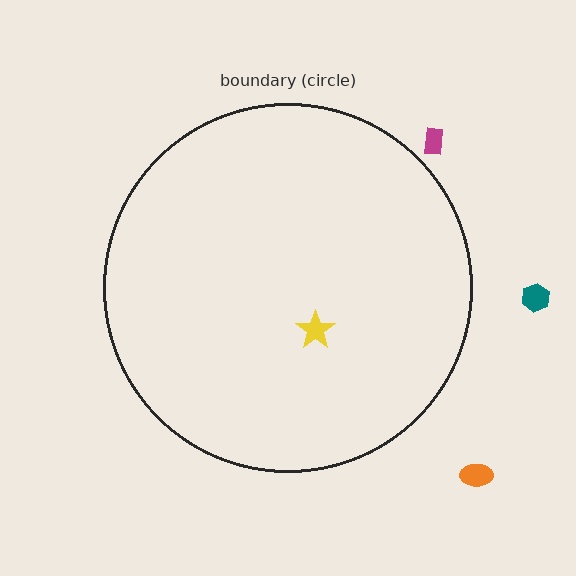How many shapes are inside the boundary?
1 inside, 3 outside.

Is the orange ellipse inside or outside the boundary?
Outside.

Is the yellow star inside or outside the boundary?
Inside.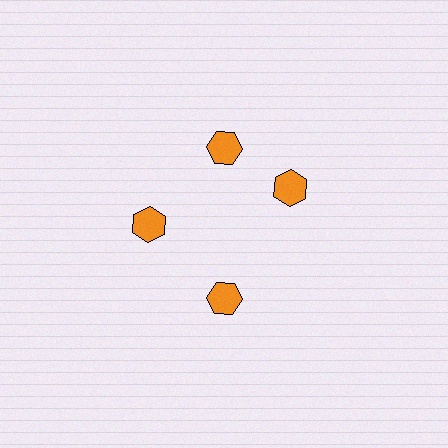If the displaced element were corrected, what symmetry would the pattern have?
It would have 4-fold rotational symmetry — the pattern would map onto itself every 90 degrees.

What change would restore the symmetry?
The symmetry would be restored by rotating it back into even spacing with its neighbors so that all 4 hexagons sit at equal angles and equal distance from the center.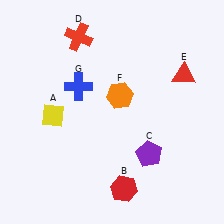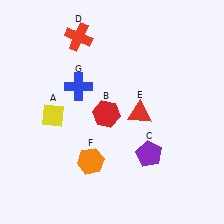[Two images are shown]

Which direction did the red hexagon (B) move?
The red hexagon (B) moved up.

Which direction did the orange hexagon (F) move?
The orange hexagon (F) moved down.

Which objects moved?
The objects that moved are: the red hexagon (B), the red triangle (E), the orange hexagon (F).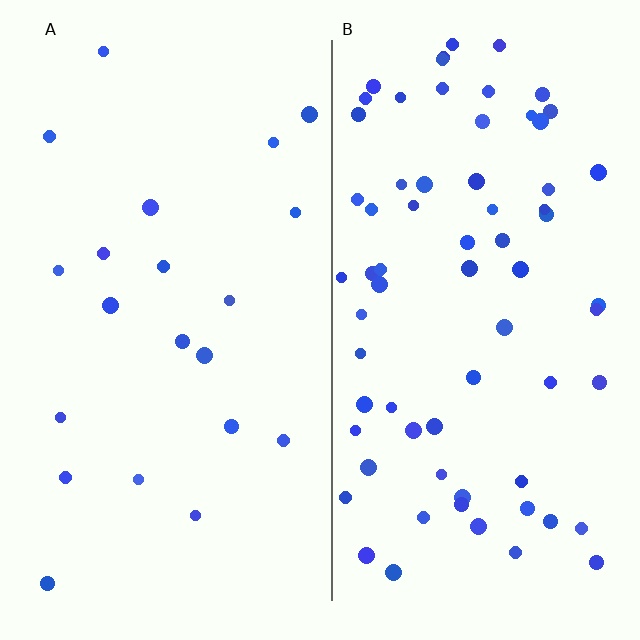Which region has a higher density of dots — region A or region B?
B (the right).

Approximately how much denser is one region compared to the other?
Approximately 3.4× — region B over region A.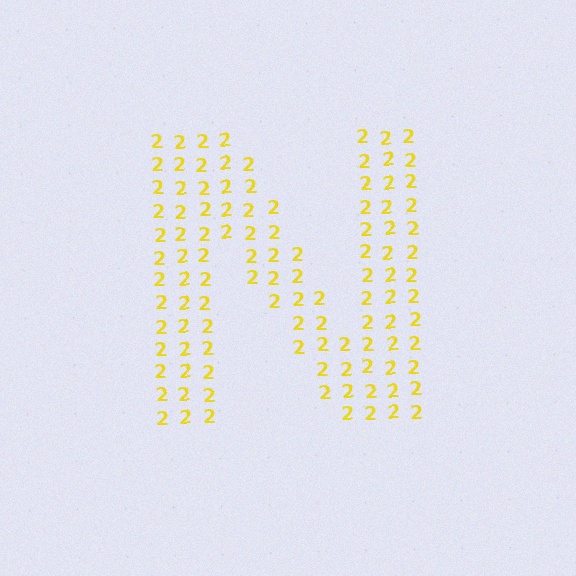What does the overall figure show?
The overall figure shows the letter N.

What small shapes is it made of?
It is made of small digit 2's.